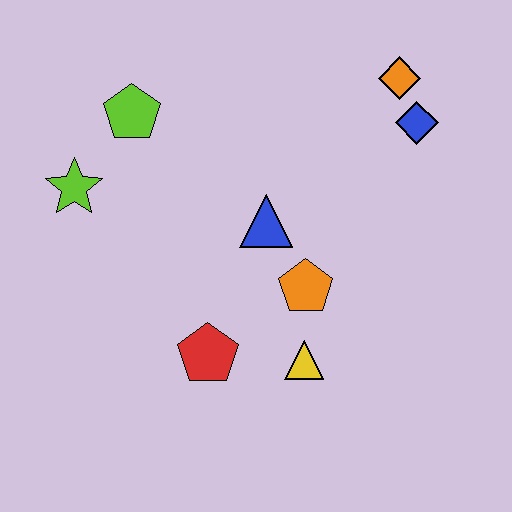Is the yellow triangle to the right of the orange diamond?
No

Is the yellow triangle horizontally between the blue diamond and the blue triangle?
Yes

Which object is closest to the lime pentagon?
The lime star is closest to the lime pentagon.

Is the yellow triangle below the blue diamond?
Yes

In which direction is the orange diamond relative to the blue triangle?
The orange diamond is above the blue triangle.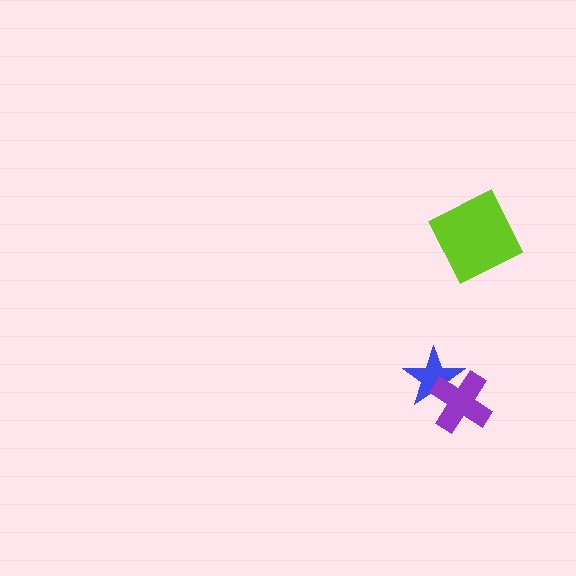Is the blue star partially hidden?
Yes, it is partially covered by another shape.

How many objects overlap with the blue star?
1 object overlaps with the blue star.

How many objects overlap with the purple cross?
1 object overlaps with the purple cross.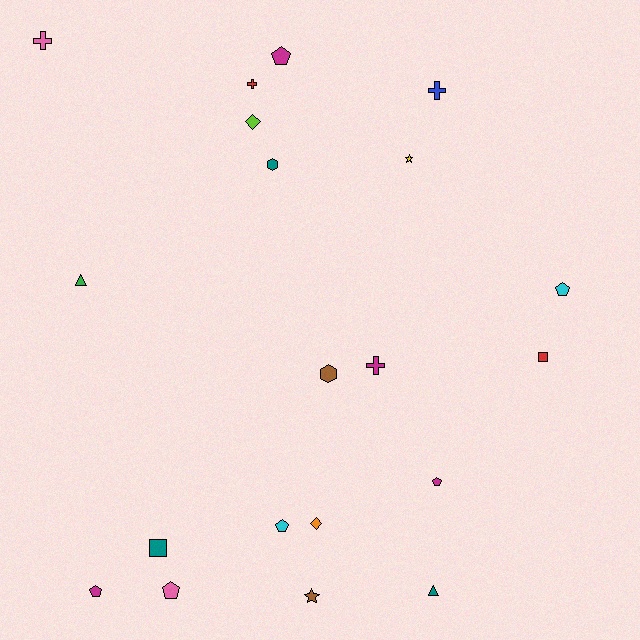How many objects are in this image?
There are 20 objects.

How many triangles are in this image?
There are 2 triangles.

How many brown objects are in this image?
There are 2 brown objects.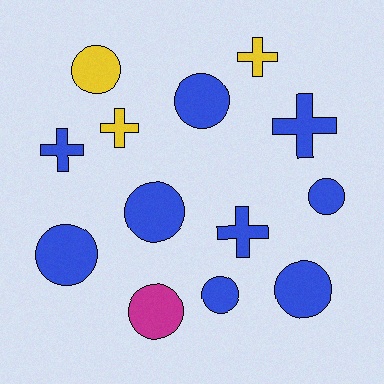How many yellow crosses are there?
There are 2 yellow crosses.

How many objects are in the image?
There are 13 objects.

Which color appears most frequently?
Blue, with 9 objects.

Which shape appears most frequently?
Circle, with 8 objects.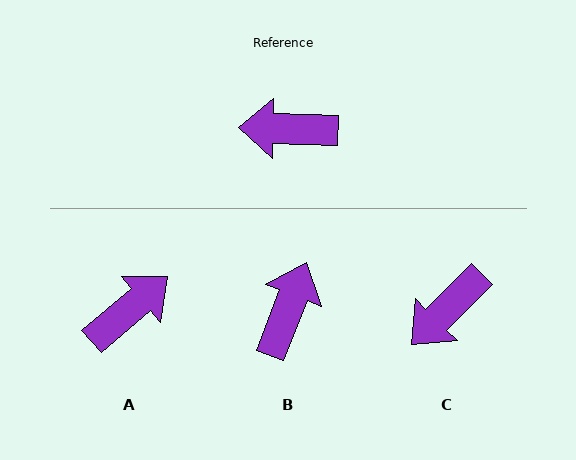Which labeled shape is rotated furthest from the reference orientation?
A, about 138 degrees away.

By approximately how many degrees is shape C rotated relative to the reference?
Approximately 46 degrees counter-clockwise.